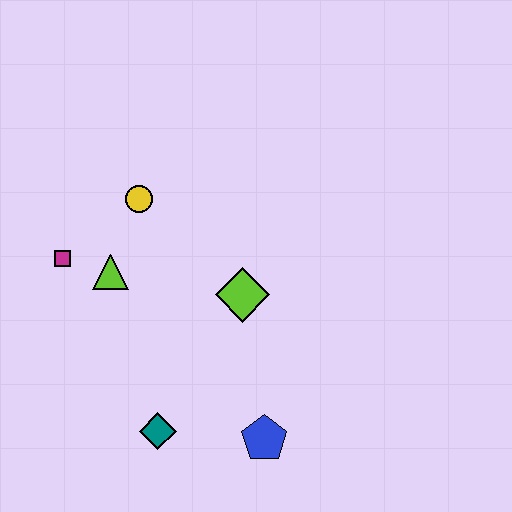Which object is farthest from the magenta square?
The blue pentagon is farthest from the magenta square.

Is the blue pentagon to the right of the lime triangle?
Yes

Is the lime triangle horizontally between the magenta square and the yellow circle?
Yes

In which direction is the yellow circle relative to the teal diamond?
The yellow circle is above the teal diamond.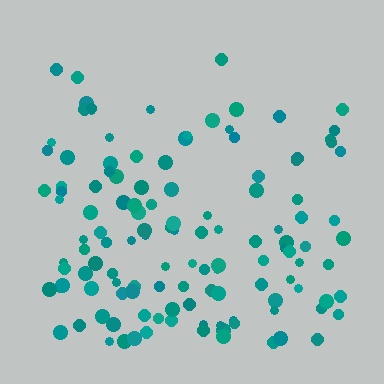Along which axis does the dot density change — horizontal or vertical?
Vertical.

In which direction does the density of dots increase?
From top to bottom, with the bottom side densest.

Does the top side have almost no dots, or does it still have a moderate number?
Still a moderate number, just noticeably fewer than the bottom.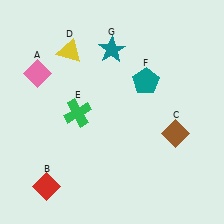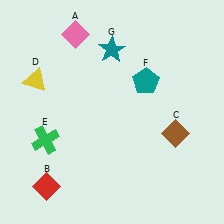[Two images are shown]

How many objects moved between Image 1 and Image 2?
3 objects moved between the two images.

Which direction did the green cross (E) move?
The green cross (E) moved left.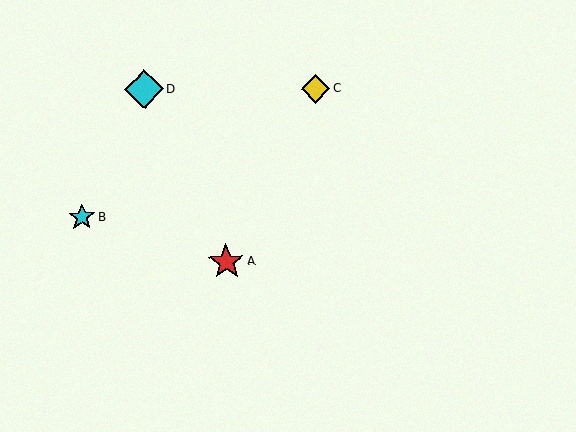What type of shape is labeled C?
Shape C is a yellow diamond.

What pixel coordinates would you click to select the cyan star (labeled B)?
Click at (82, 217) to select the cyan star B.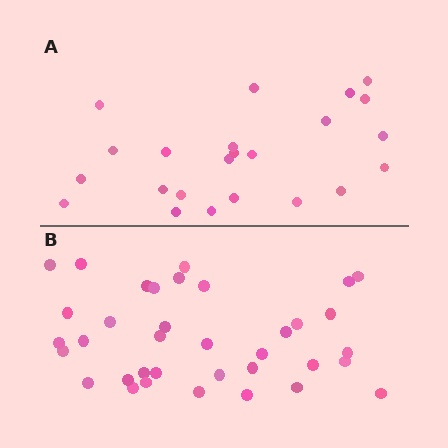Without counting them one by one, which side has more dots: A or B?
Region B (the bottom region) has more dots.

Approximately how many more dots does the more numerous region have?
Region B has approximately 15 more dots than region A.